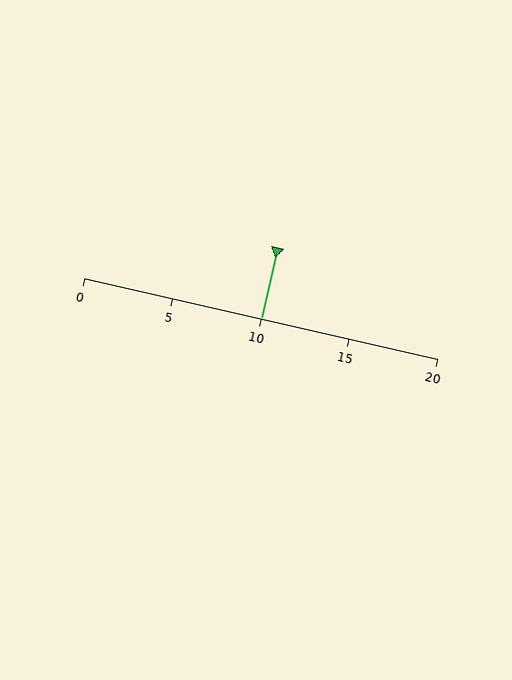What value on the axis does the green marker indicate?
The marker indicates approximately 10.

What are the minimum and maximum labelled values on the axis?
The axis runs from 0 to 20.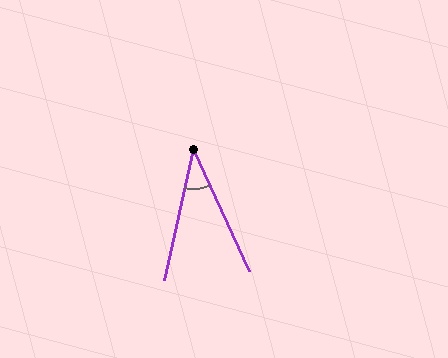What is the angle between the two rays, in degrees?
Approximately 37 degrees.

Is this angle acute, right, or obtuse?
It is acute.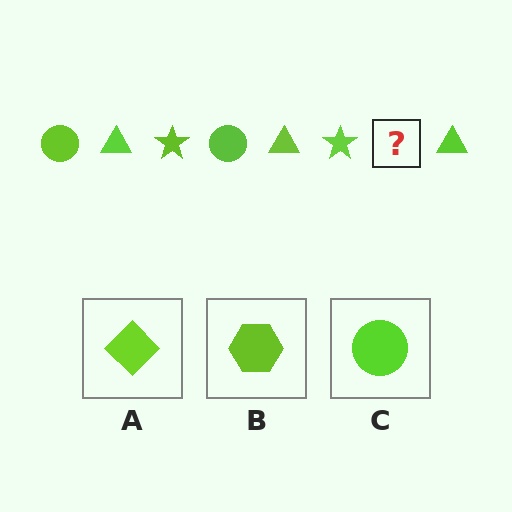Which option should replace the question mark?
Option C.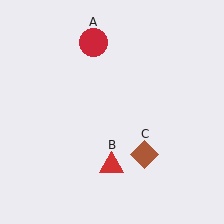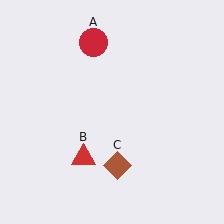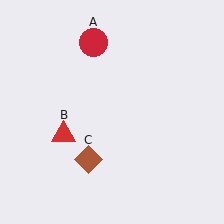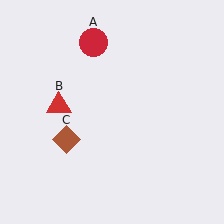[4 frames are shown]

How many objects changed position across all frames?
2 objects changed position: red triangle (object B), brown diamond (object C).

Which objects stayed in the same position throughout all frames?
Red circle (object A) remained stationary.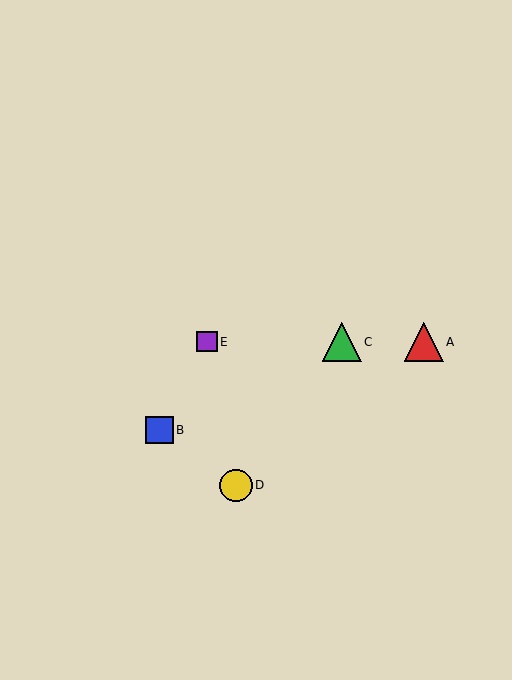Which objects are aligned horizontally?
Objects A, C, E are aligned horizontally.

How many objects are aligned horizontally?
3 objects (A, C, E) are aligned horizontally.